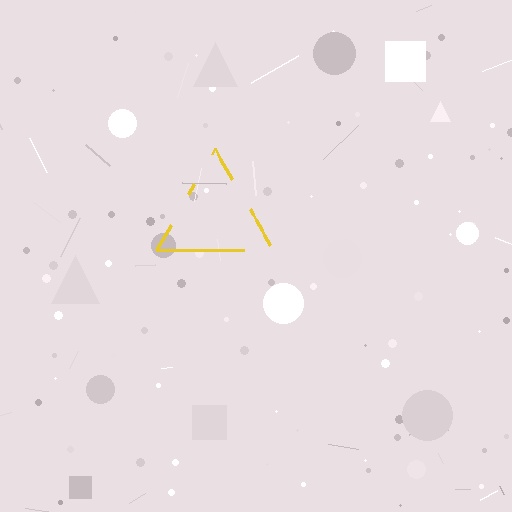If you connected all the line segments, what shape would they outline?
They would outline a triangle.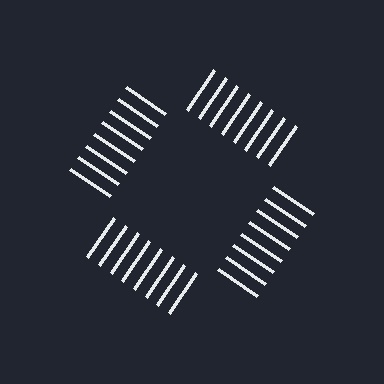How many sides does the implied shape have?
4 sides — the line-ends trace a square.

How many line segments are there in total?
32 — 8 along each of the 4 edges.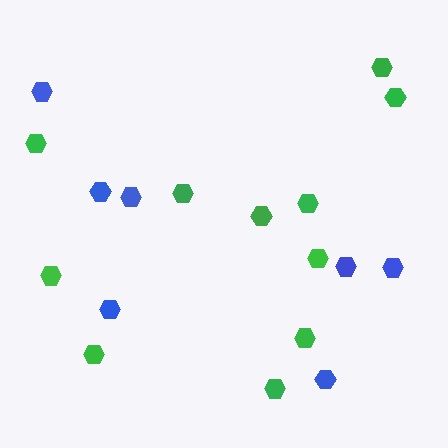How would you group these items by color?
There are 2 groups: one group of green hexagons (11) and one group of blue hexagons (7).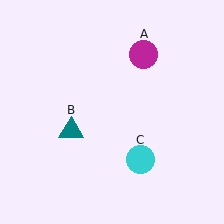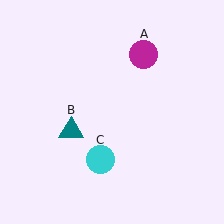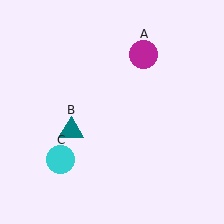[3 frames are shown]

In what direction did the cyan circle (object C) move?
The cyan circle (object C) moved left.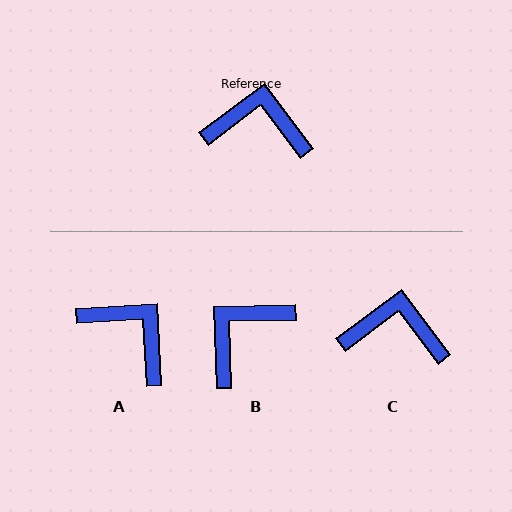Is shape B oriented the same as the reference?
No, it is off by about 55 degrees.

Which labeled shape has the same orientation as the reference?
C.